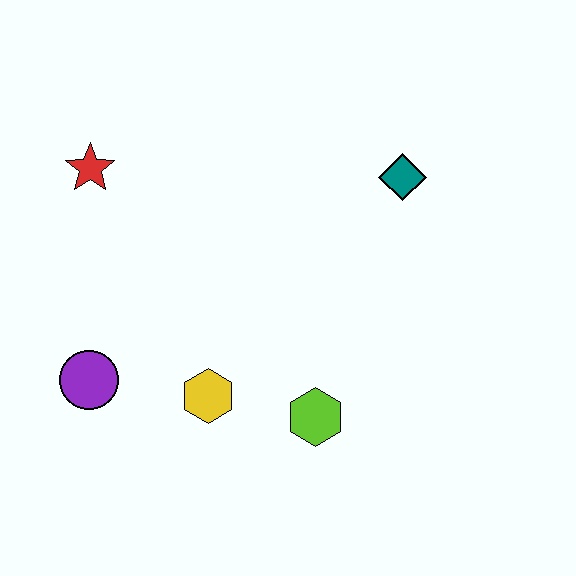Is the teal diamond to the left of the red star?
No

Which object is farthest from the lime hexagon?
The red star is farthest from the lime hexagon.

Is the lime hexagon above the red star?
No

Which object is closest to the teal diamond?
The lime hexagon is closest to the teal diamond.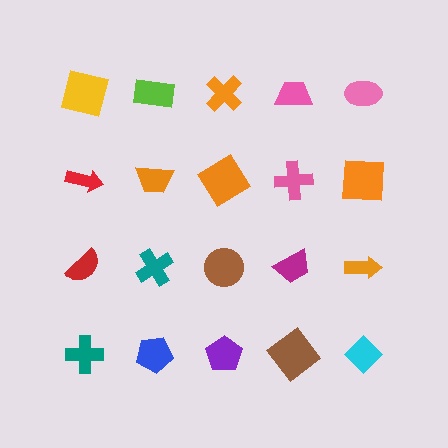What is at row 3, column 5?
An orange arrow.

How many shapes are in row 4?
5 shapes.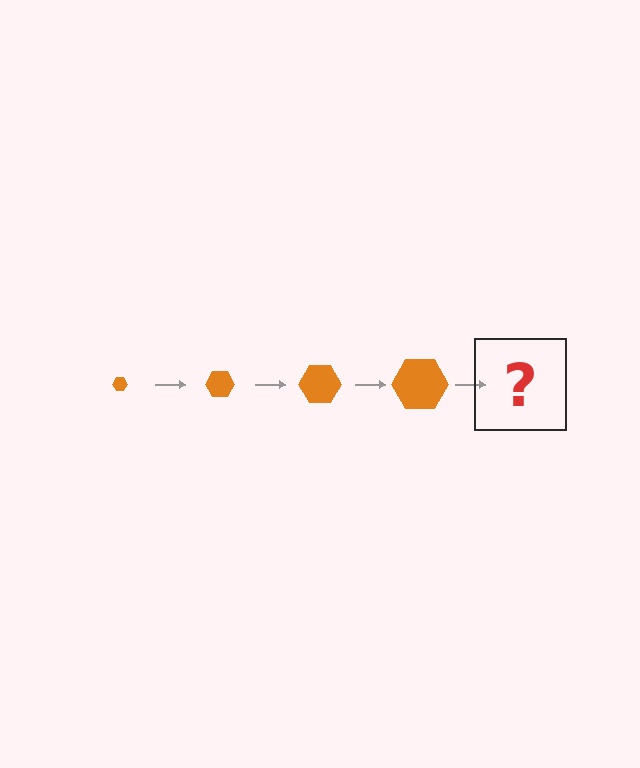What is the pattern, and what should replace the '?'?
The pattern is that the hexagon gets progressively larger each step. The '?' should be an orange hexagon, larger than the previous one.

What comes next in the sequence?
The next element should be an orange hexagon, larger than the previous one.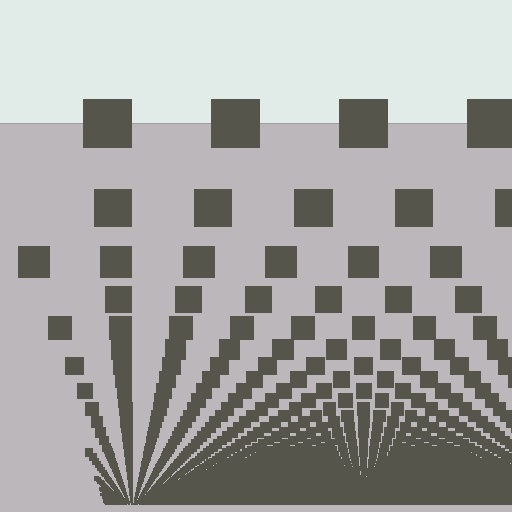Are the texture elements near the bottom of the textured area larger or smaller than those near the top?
Smaller. The gradient is inverted — elements near the bottom are smaller and denser.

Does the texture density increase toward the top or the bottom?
Density increases toward the bottom.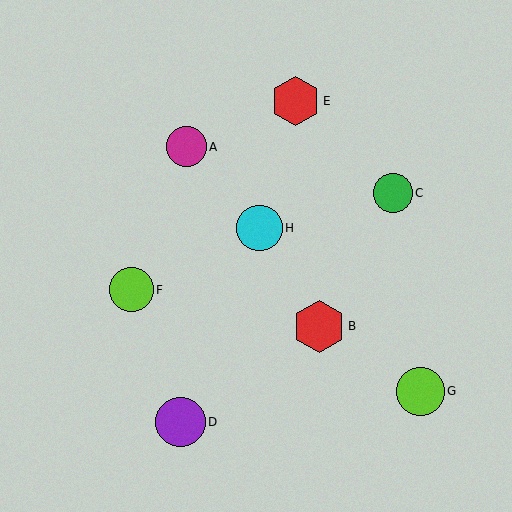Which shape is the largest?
The red hexagon (labeled B) is the largest.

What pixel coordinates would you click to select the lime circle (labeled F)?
Click at (132, 290) to select the lime circle F.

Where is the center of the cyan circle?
The center of the cyan circle is at (260, 228).